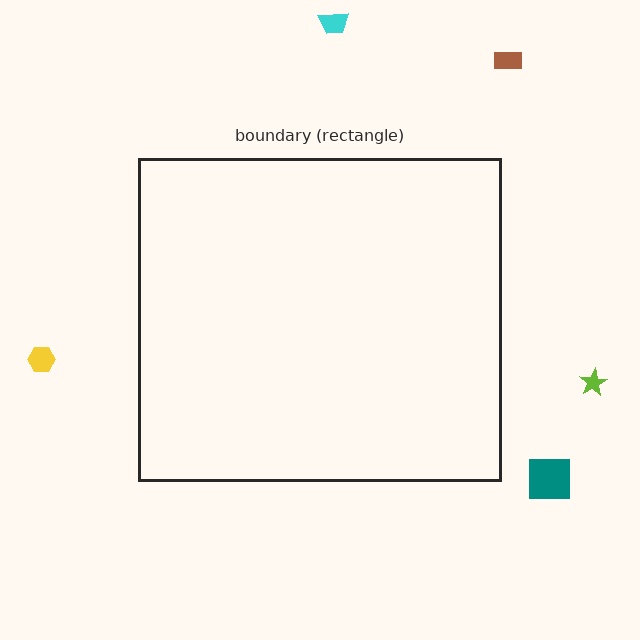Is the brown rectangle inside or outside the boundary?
Outside.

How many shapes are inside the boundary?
0 inside, 5 outside.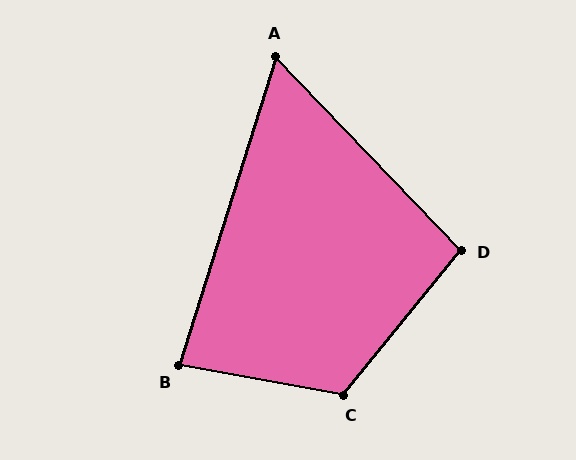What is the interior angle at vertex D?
Approximately 97 degrees (obtuse).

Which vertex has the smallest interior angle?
A, at approximately 61 degrees.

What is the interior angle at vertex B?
Approximately 83 degrees (acute).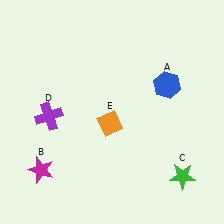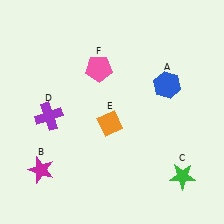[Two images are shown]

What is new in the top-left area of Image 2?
A pink pentagon (F) was added in the top-left area of Image 2.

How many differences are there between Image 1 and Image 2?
There is 1 difference between the two images.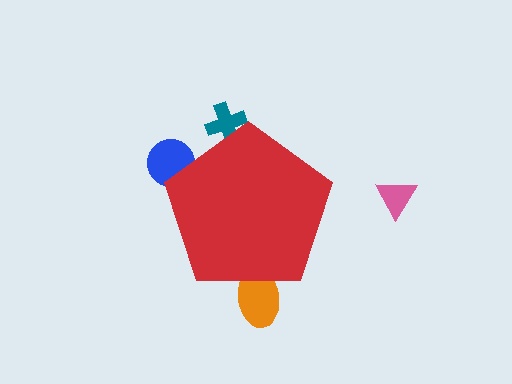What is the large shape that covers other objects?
A red pentagon.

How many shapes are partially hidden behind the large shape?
3 shapes are partially hidden.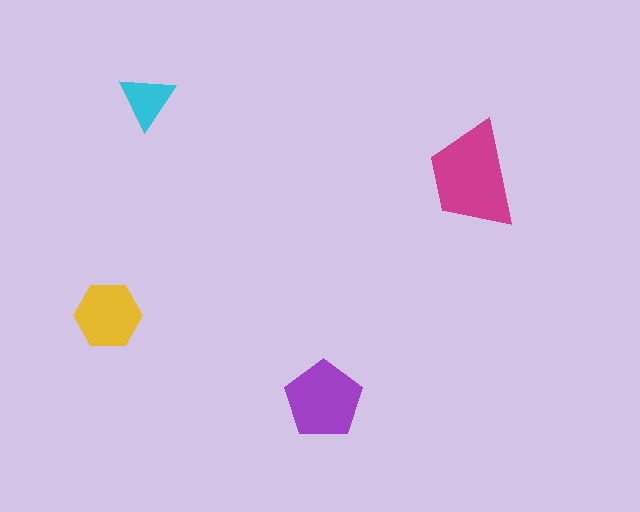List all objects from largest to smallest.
The magenta trapezoid, the purple pentagon, the yellow hexagon, the cyan triangle.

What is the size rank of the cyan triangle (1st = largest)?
4th.